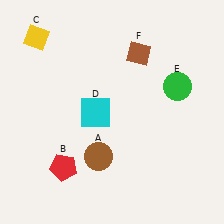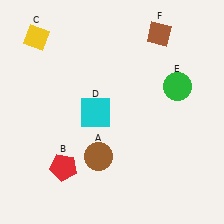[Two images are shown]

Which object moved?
The brown diamond (F) moved right.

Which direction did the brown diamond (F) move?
The brown diamond (F) moved right.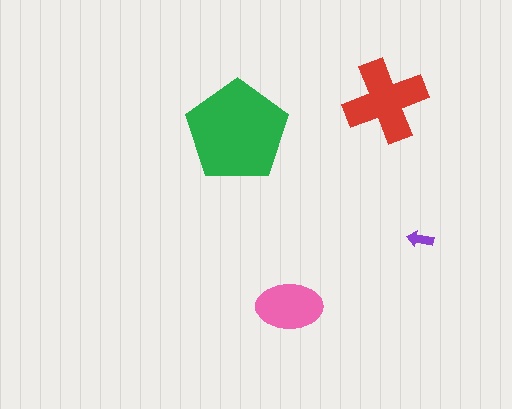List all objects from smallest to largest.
The purple arrow, the pink ellipse, the red cross, the green pentagon.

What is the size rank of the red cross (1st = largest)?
2nd.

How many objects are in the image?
There are 4 objects in the image.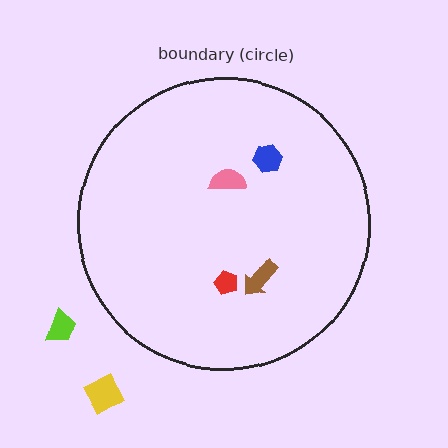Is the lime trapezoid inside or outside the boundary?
Outside.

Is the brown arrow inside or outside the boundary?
Inside.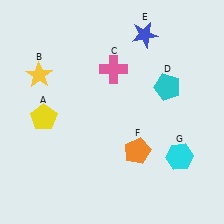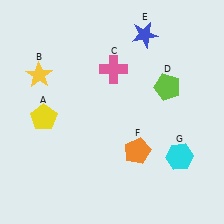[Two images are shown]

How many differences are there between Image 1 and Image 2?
There is 1 difference between the two images.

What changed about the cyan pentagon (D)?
In Image 1, D is cyan. In Image 2, it changed to lime.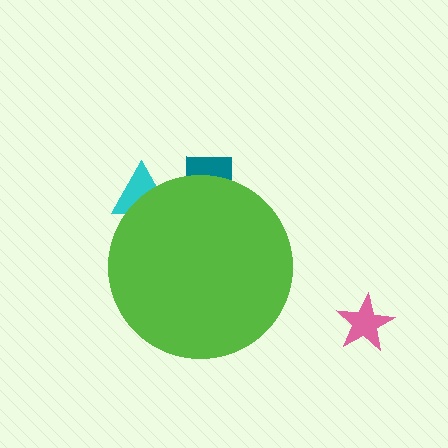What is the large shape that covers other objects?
A lime circle.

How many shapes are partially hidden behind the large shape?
2 shapes are partially hidden.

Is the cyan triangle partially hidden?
Yes, the cyan triangle is partially hidden behind the lime circle.